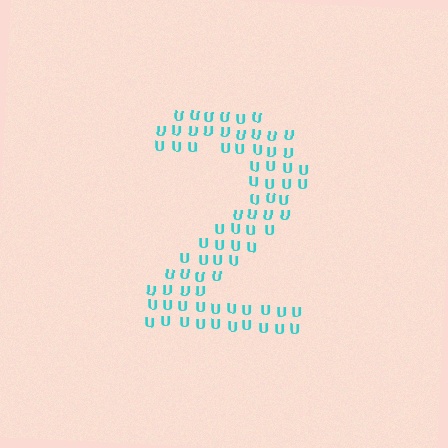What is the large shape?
The large shape is the digit 2.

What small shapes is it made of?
It is made of small letter U's.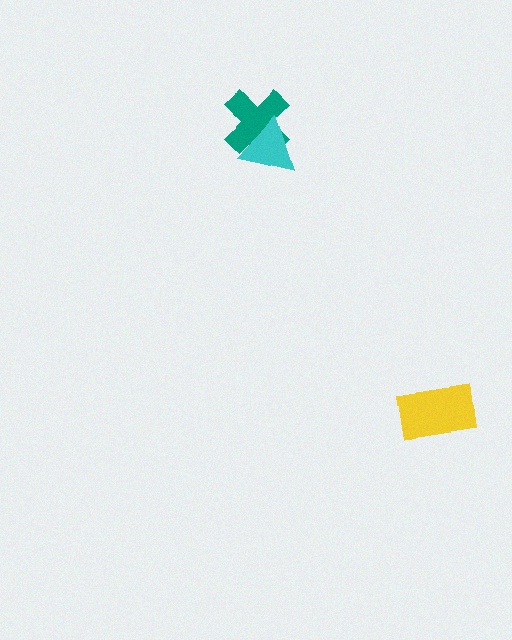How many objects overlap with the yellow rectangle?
0 objects overlap with the yellow rectangle.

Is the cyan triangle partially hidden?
No, no other shape covers it.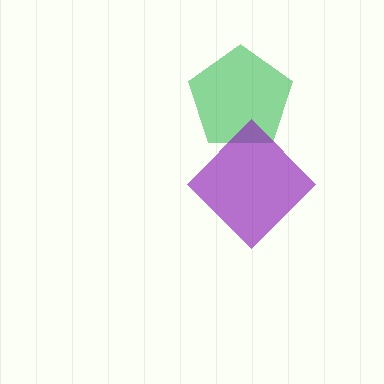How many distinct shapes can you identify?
There are 2 distinct shapes: a green pentagon, a purple diamond.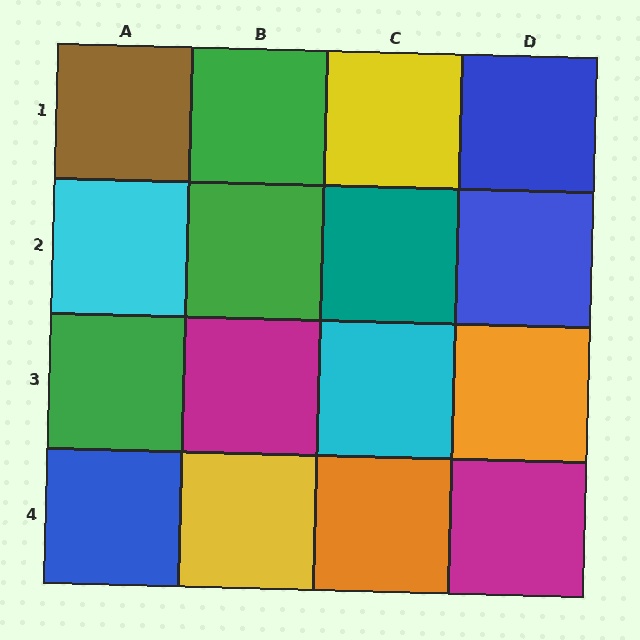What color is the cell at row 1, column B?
Green.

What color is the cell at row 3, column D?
Orange.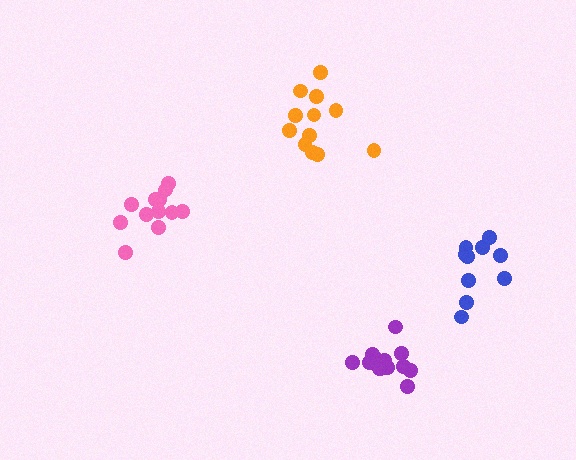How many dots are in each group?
Group 1: 12 dots, Group 2: 12 dots, Group 3: 14 dots, Group 4: 10 dots (48 total).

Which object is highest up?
The orange cluster is topmost.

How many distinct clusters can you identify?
There are 4 distinct clusters.